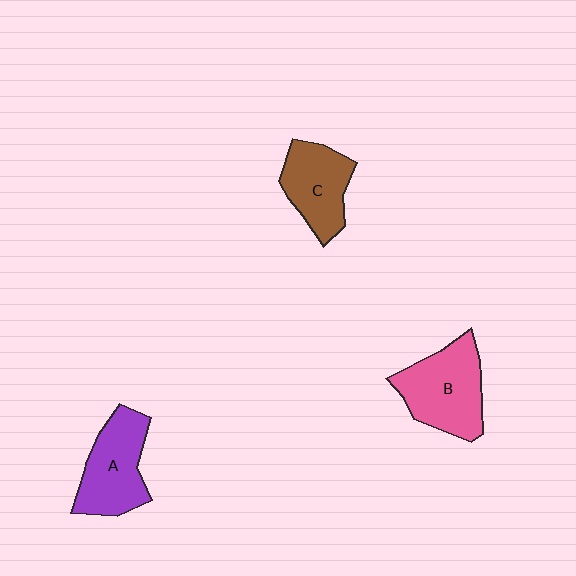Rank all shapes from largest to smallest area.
From largest to smallest: B (pink), A (purple), C (brown).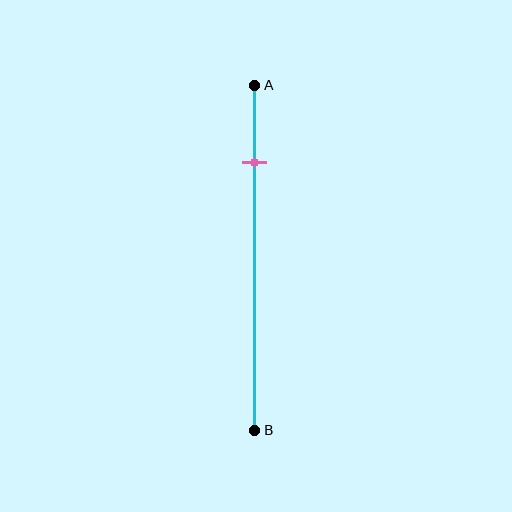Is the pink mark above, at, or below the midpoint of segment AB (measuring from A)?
The pink mark is above the midpoint of segment AB.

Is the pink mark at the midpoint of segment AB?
No, the mark is at about 20% from A, not at the 50% midpoint.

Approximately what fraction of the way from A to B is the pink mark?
The pink mark is approximately 20% of the way from A to B.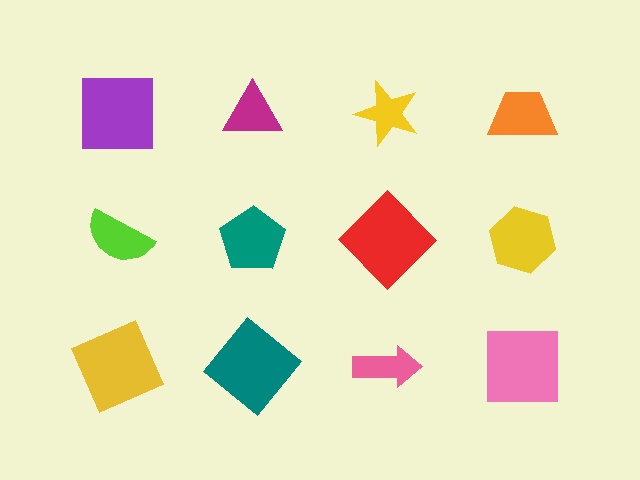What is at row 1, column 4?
An orange trapezoid.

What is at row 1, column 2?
A magenta triangle.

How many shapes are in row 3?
4 shapes.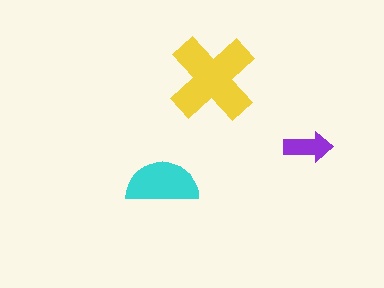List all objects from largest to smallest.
The yellow cross, the cyan semicircle, the purple arrow.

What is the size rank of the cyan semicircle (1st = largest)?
2nd.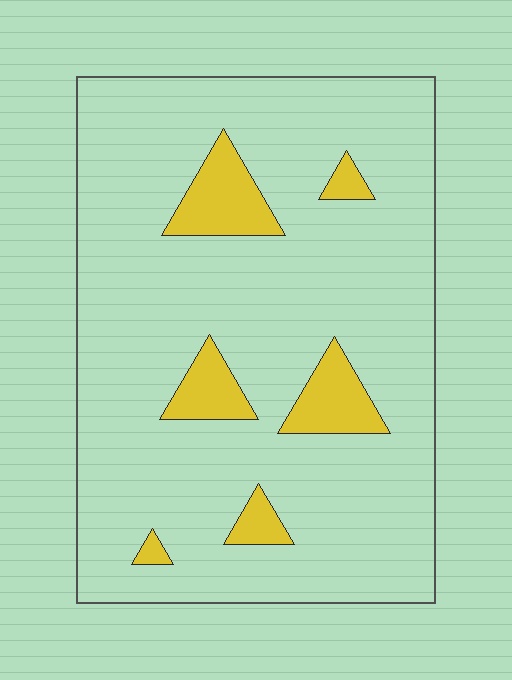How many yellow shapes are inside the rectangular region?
6.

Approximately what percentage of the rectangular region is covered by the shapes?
Approximately 10%.